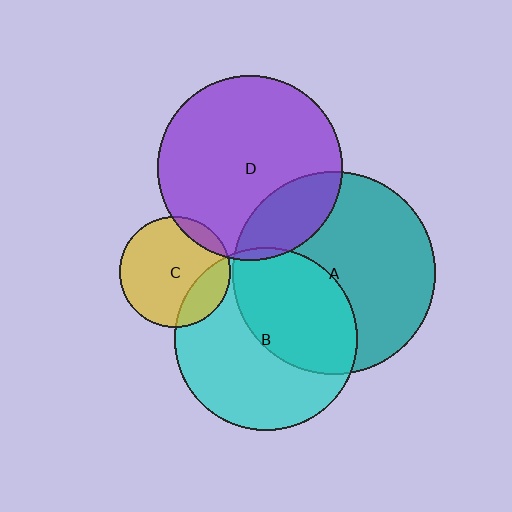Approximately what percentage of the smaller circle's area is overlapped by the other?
Approximately 5%.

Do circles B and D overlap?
Yes.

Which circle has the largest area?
Circle A (teal).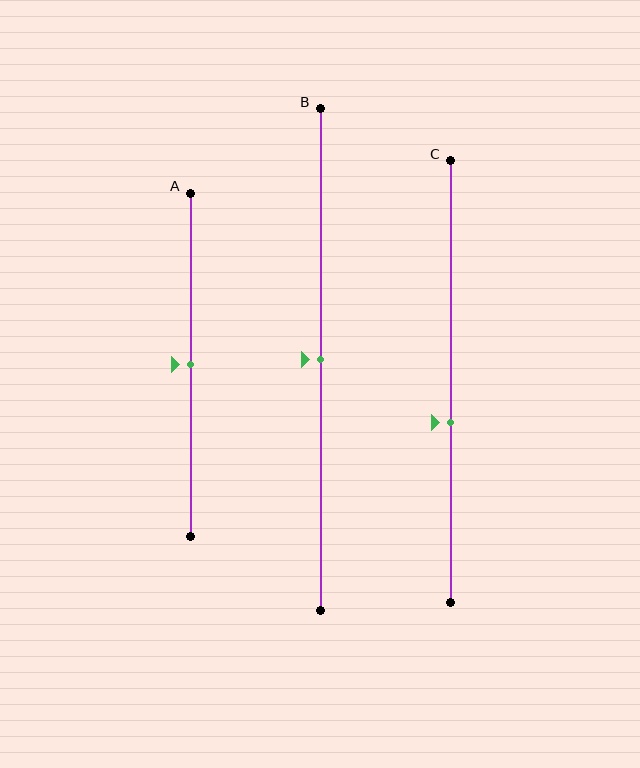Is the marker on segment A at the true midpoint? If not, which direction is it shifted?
Yes, the marker on segment A is at the true midpoint.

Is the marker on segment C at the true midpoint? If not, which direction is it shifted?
No, the marker on segment C is shifted downward by about 9% of the segment length.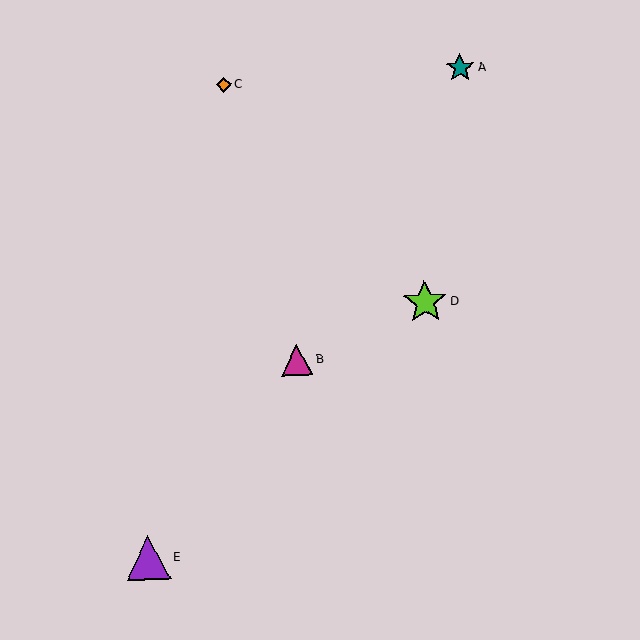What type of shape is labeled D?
Shape D is a lime star.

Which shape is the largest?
The lime star (labeled D) is the largest.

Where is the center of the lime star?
The center of the lime star is at (425, 302).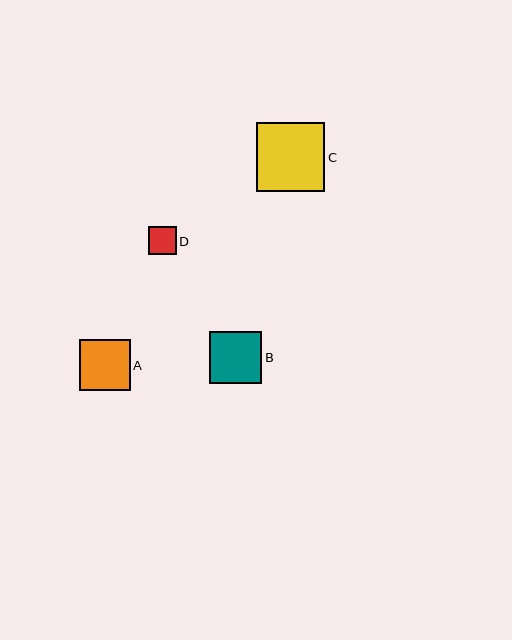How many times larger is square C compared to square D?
Square C is approximately 2.5 times the size of square D.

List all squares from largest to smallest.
From largest to smallest: C, B, A, D.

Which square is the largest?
Square C is the largest with a size of approximately 69 pixels.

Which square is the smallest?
Square D is the smallest with a size of approximately 28 pixels.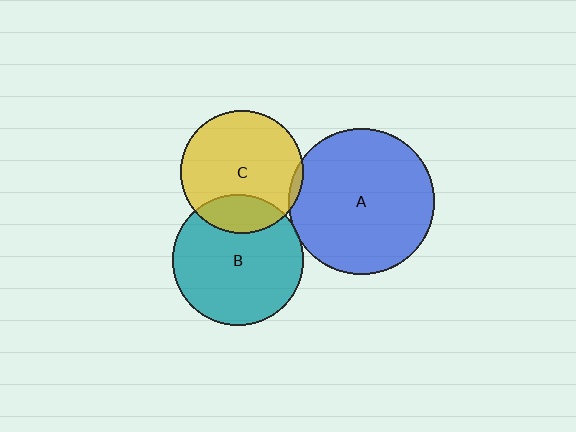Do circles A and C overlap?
Yes.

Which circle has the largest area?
Circle A (blue).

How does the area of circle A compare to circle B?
Approximately 1.2 times.